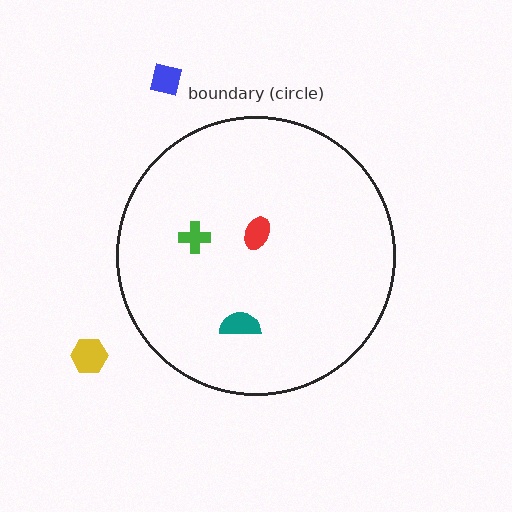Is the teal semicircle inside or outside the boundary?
Inside.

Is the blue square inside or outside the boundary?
Outside.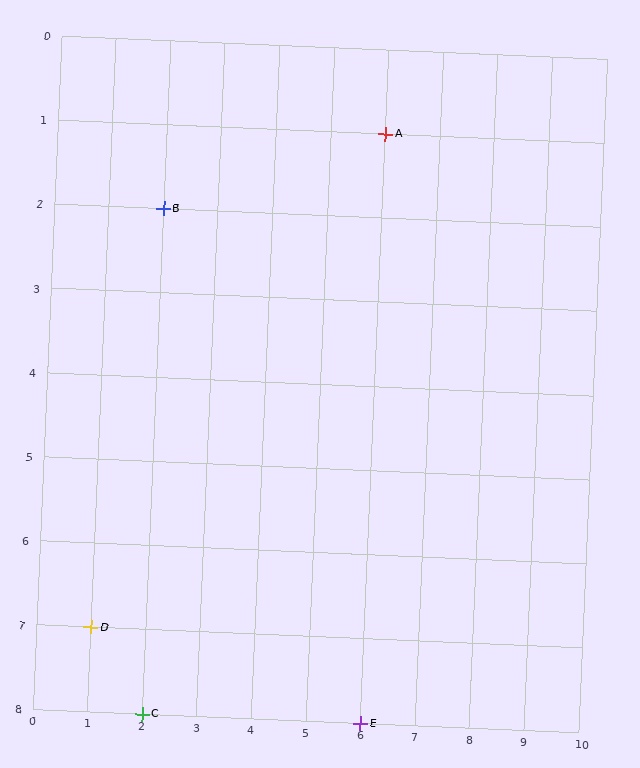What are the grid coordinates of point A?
Point A is at grid coordinates (6, 1).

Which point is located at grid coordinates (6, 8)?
Point E is at (6, 8).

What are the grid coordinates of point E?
Point E is at grid coordinates (6, 8).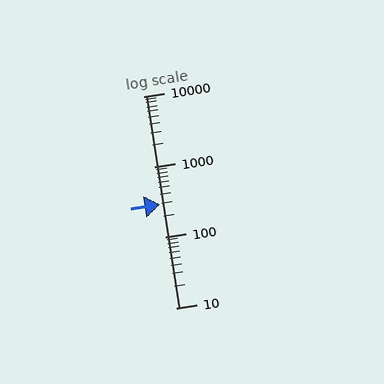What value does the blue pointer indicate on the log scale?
The pointer indicates approximately 290.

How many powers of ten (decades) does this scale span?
The scale spans 3 decades, from 10 to 10000.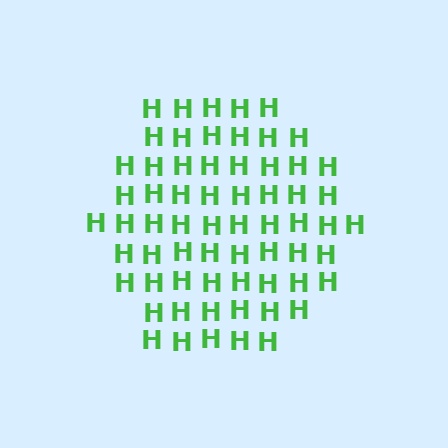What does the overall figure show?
The overall figure shows a hexagon.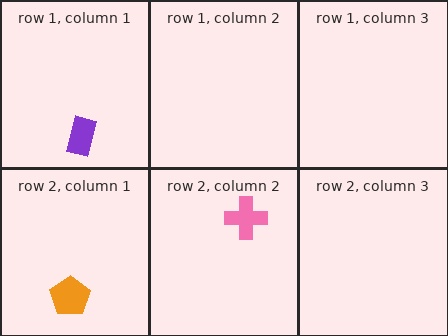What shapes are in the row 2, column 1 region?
The orange pentagon.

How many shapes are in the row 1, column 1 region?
1.